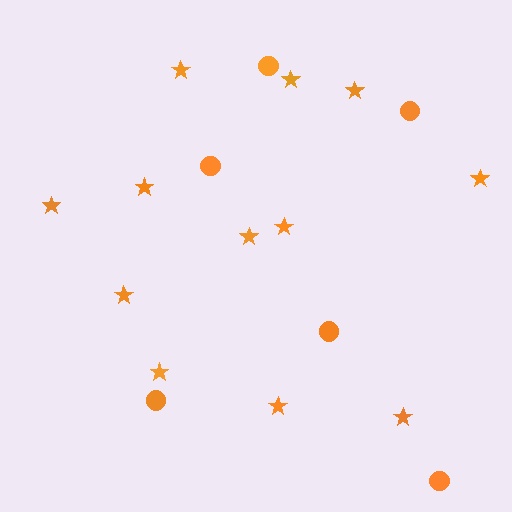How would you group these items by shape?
There are 2 groups: one group of circles (6) and one group of stars (12).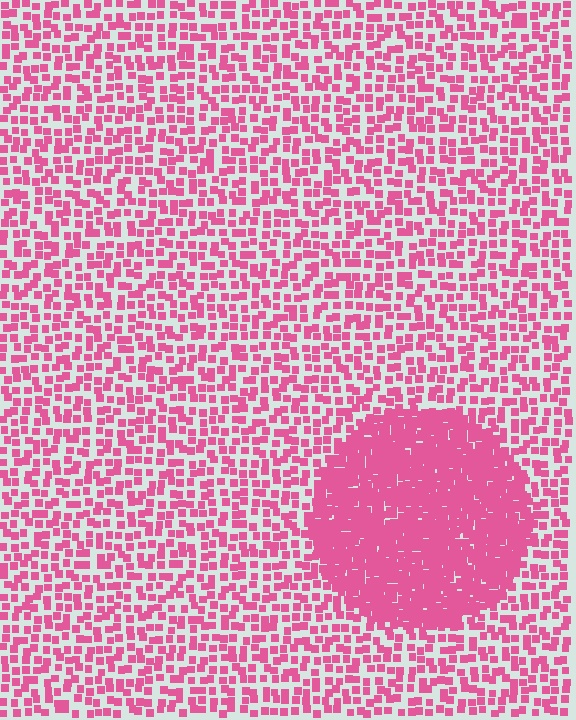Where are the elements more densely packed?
The elements are more densely packed inside the circle boundary.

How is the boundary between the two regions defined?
The boundary is defined by a change in element density (approximately 2.6x ratio). All elements are the same color, size, and shape.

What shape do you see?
I see a circle.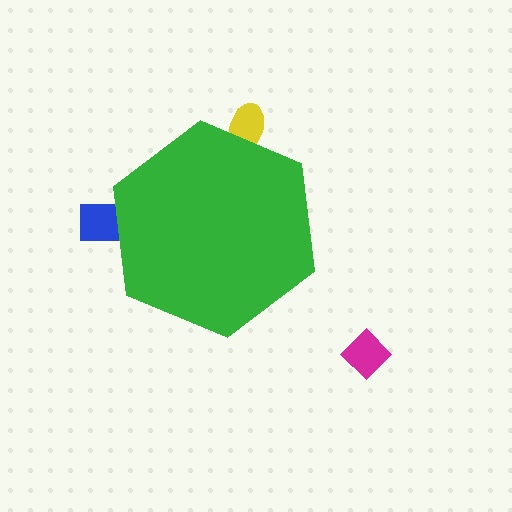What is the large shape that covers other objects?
A green hexagon.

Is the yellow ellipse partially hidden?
Yes, the yellow ellipse is partially hidden behind the green hexagon.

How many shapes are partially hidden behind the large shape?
2 shapes are partially hidden.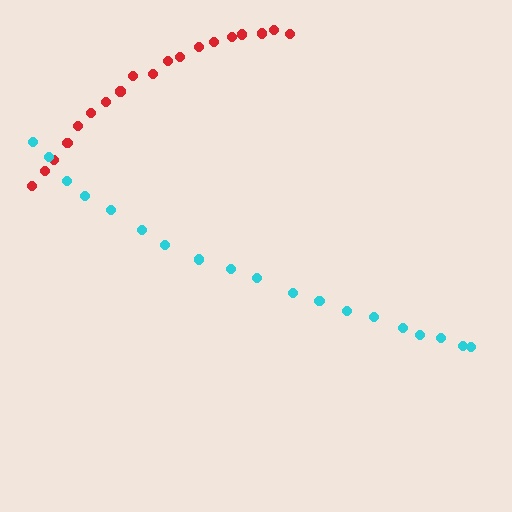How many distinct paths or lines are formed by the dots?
There are 2 distinct paths.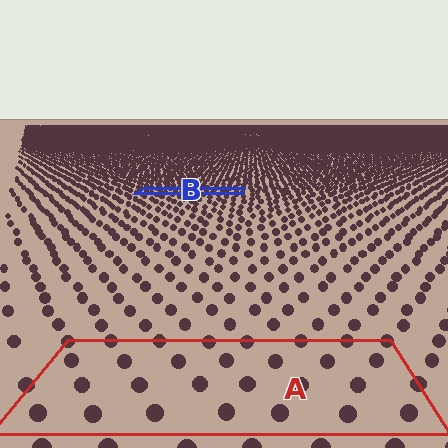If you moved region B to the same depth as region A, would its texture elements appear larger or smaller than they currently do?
They would appear larger. At a closer depth, the same texture elements are projected at a bigger on-screen size.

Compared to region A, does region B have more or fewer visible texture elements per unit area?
Region B has more texture elements per unit area — they are packed more densely because it is farther away.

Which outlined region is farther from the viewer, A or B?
Region B is farther from the viewer — the texture elements inside it appear smaller and more densely packed.